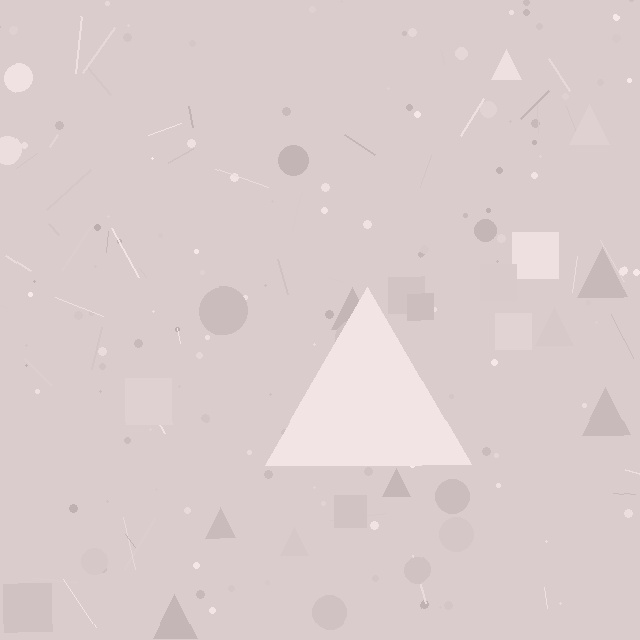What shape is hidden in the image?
A triangle is hidden in the image.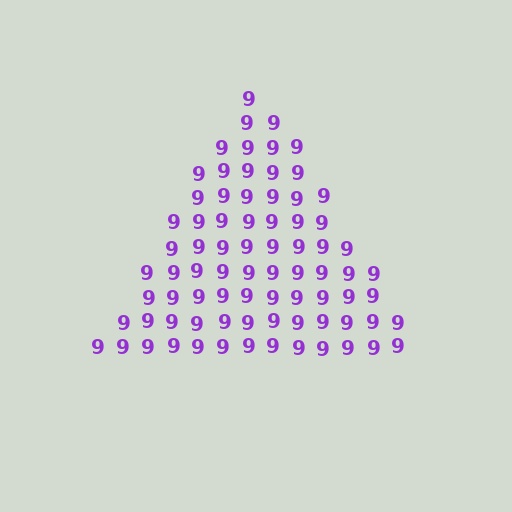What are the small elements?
The small elements are digit 9's.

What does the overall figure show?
The overall figure shows a triangle.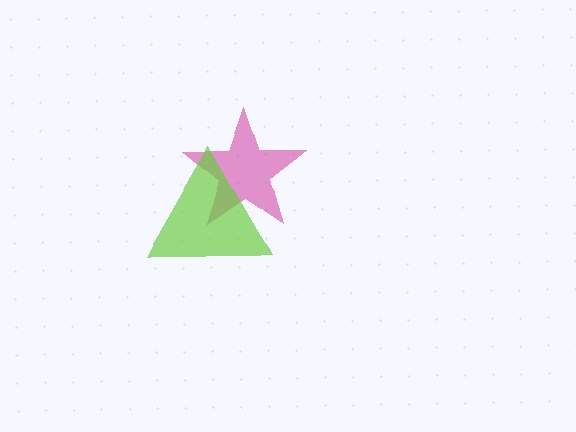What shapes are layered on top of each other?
The layered shapes are: a magenta star, a lime triangle.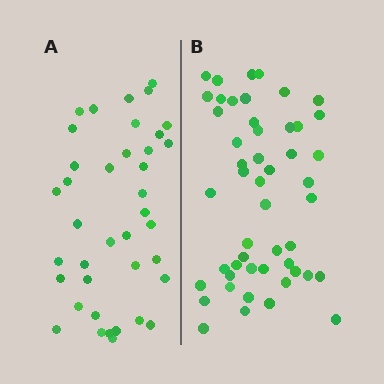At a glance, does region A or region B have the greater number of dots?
Region B (the right region) has more dots.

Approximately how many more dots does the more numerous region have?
Region B has roughly 12 or so more dots than region A.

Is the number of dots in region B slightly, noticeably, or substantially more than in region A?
Region B has noticeably more, but not dramatically so. The ratio is roughly 1.3 to 1.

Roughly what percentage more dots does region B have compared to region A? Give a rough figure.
About 30% more.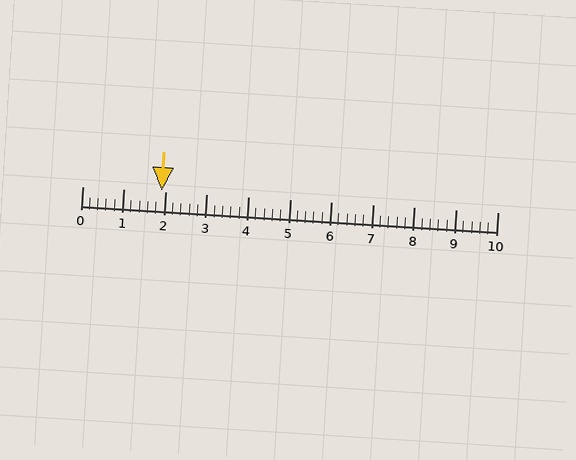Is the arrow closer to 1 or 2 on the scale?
The arrow is closer to 2.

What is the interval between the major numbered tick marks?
The major tick marks are spaced 1 units apart.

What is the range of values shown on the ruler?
The ruler shows values from 0 to 10.